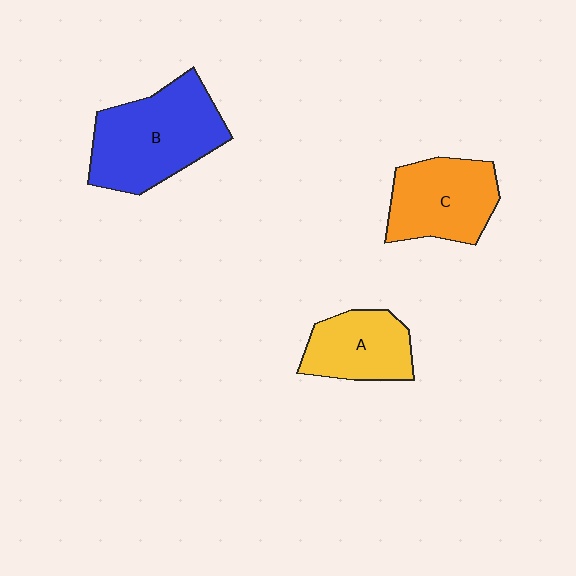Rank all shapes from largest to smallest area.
From largest to smallest: B (blue), C (orange), A (yellow).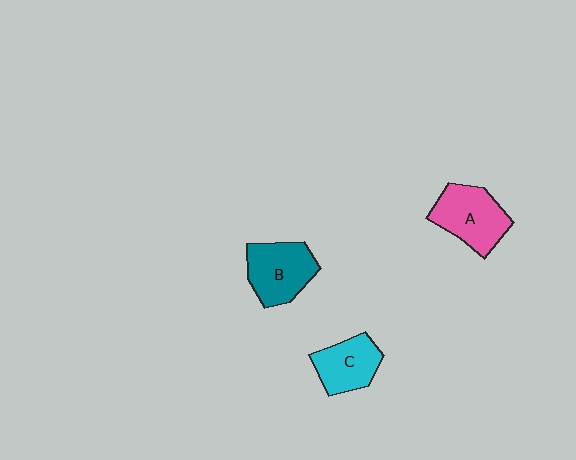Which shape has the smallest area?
Shape C (cyan).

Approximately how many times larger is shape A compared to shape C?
Approximately 1.3 times.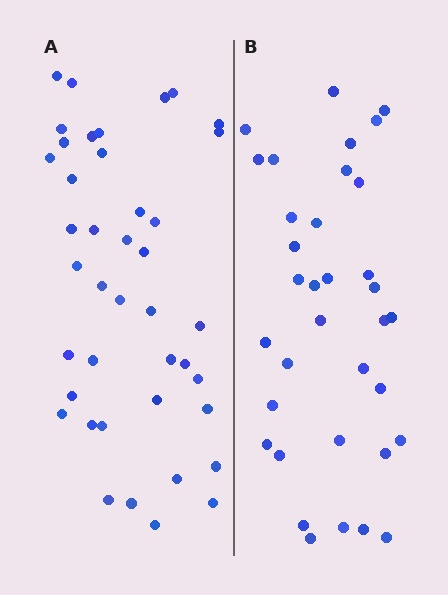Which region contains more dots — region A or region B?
Region A (the left region) has more dots.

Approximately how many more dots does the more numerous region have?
Region A has about 6 more dots than region B.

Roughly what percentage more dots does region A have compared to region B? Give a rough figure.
About 15% more.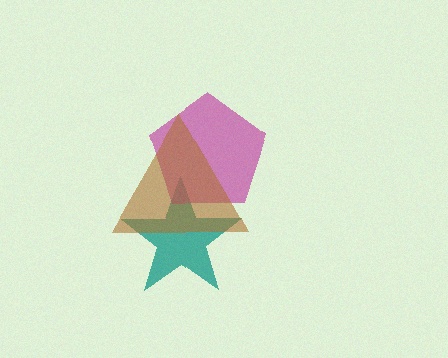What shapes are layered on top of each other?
The layered shapes are: a teal star, a magenta pentagon, a brown triangle.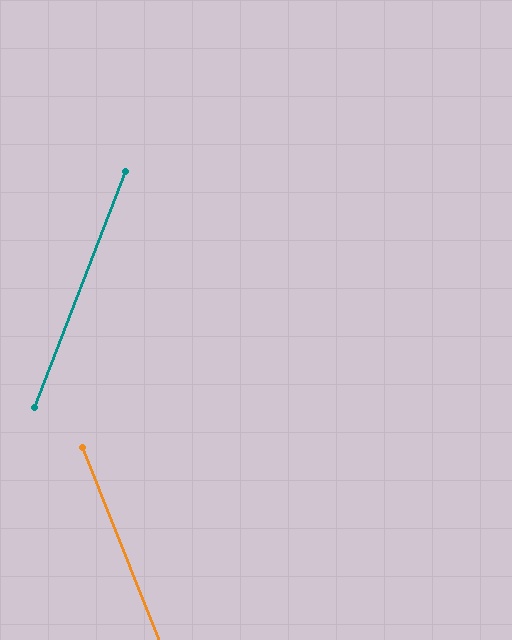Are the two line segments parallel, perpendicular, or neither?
Neither parallel nor perpendicular — they differ by about 43°.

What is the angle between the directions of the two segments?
Approximately 43 degrees.